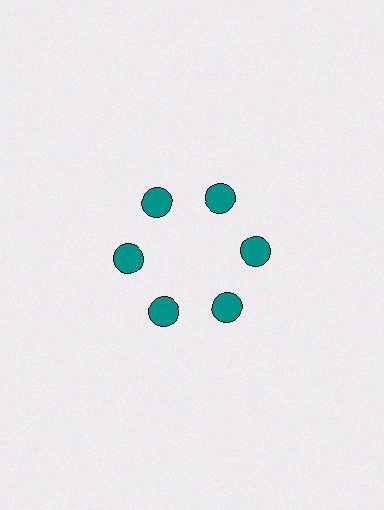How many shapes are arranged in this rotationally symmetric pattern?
There are 6 shapes, arranged in 6 groups of 1.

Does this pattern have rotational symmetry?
Yes, this pattern has 6-fold rotational symmetry. It looks the same after rotating 60 degrees around the center.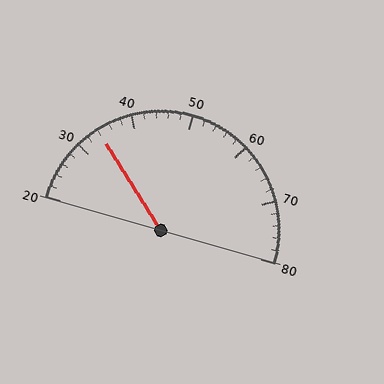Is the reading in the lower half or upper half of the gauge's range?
The reading is in the lower half of the range (20 to 80).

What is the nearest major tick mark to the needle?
The nearest major tick mark is 30.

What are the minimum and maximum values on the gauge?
The gauge ranges from 20 to 80.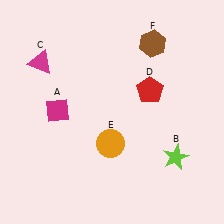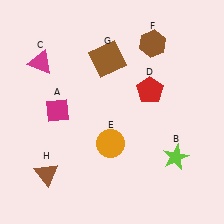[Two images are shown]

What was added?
A brown square (G), a brown triangle (H) were added in Image 2.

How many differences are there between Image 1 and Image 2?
There are 2 differences between the two images.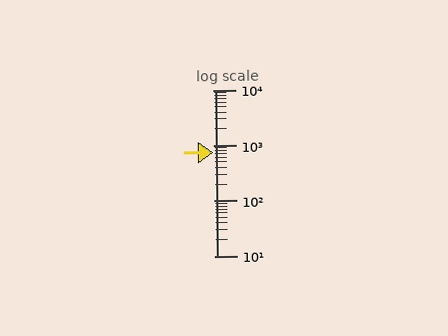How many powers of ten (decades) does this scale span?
The scale spans 3 decades, from 10 to 10000.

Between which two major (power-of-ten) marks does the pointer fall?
The pointer is between 100 and 1000.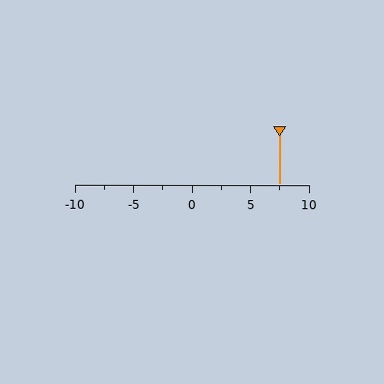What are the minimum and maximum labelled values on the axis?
The axis runs from -10 to 10.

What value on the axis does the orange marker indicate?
The marker indicates approximately 7.5.